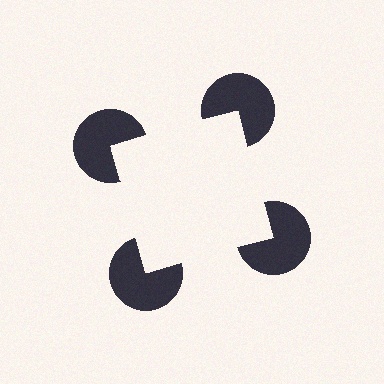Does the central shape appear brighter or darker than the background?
It typically appears slightly brighter than the background, even though no actual brightness change is drawn.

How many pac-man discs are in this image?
There are 4 — one at each vertex of the illusory square.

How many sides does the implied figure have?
4 sides.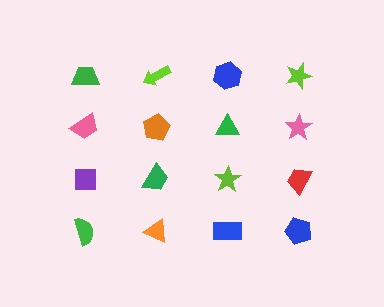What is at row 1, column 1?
A green trapezoid.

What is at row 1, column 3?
A blue hexagon.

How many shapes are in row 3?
4 shapes.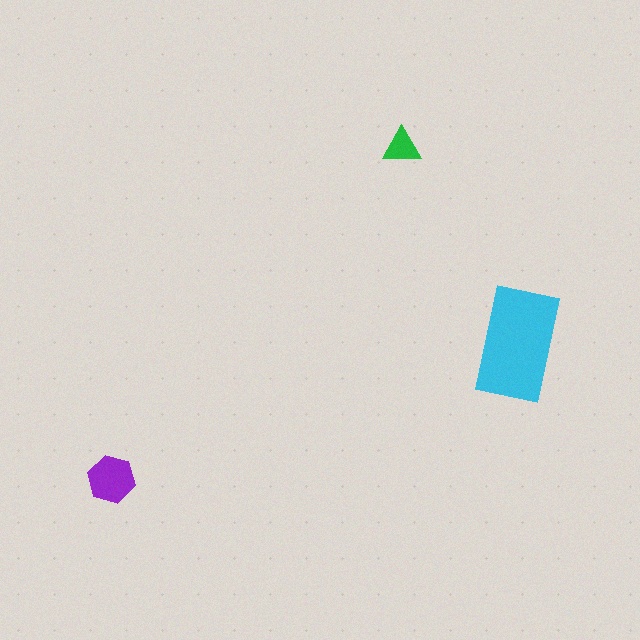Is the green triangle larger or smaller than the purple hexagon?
Smaller.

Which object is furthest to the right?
The cyan rectangle is rightmost.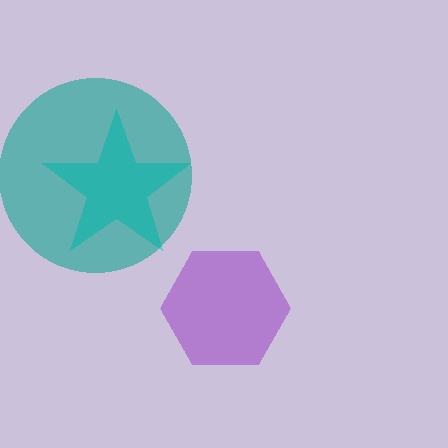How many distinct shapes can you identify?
There are 3 distinct shapes: a cyan star, a teal circle, a purple hexagon.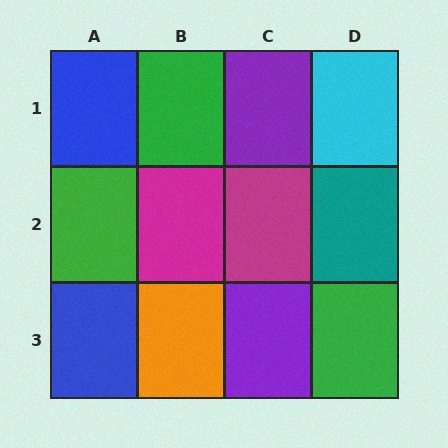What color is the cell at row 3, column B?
Orange.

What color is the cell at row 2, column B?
Magenta.